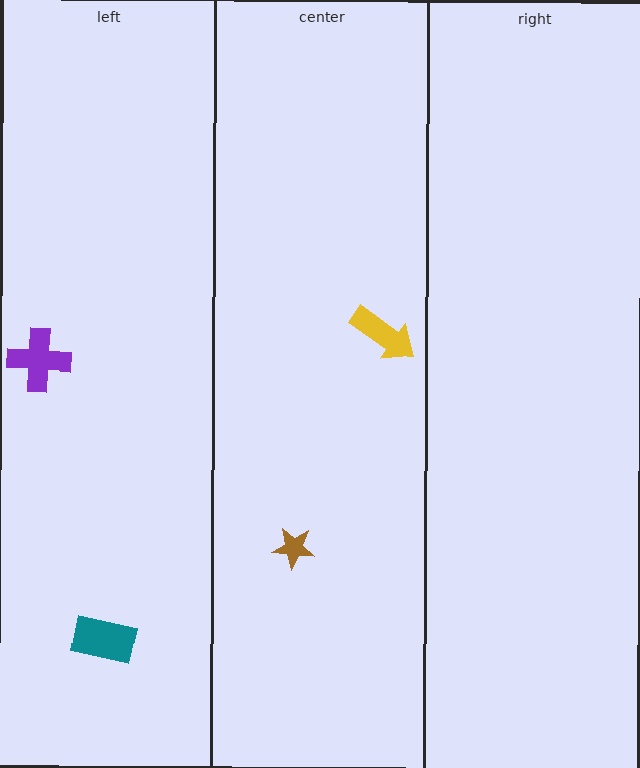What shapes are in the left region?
The teal rectangle, the purple cross.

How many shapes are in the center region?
2.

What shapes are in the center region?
The yellow arrow, the brown star.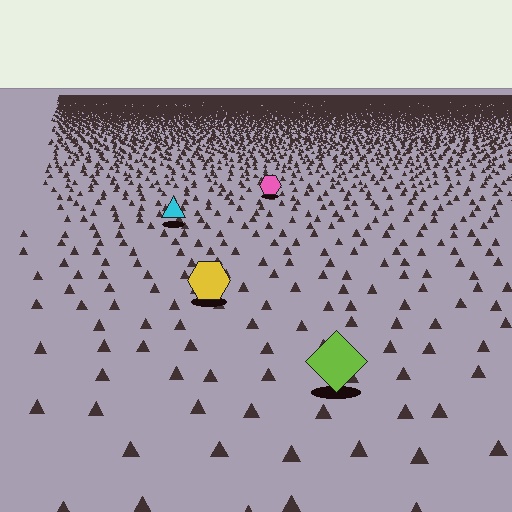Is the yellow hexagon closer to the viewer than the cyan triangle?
Yes. The yellow hexagon is closer — you can tell from the texture gradient: the ground texture is coarser near it.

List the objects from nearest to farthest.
From nearest to farthest: the lime diamond, the yellow hexagon, the cyan triangle, the pink hexagon.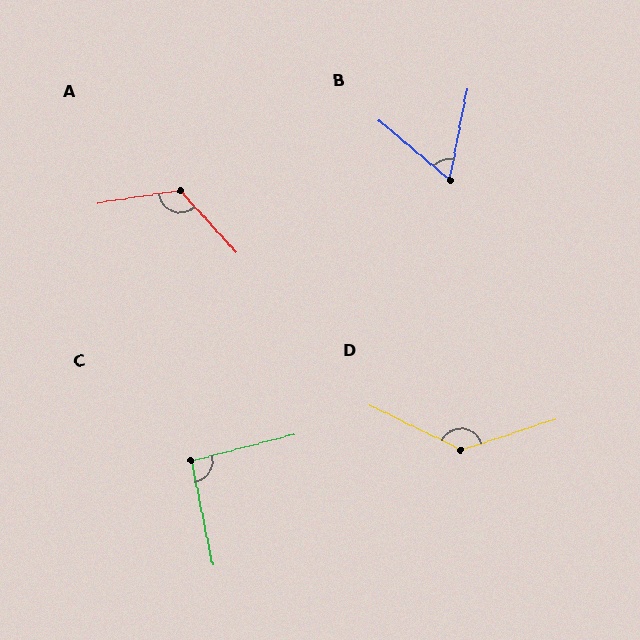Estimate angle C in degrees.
Approximately 93 degrees.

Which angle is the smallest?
B, at approximately 61 degrees.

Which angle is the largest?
D, at approximately 136 degrees.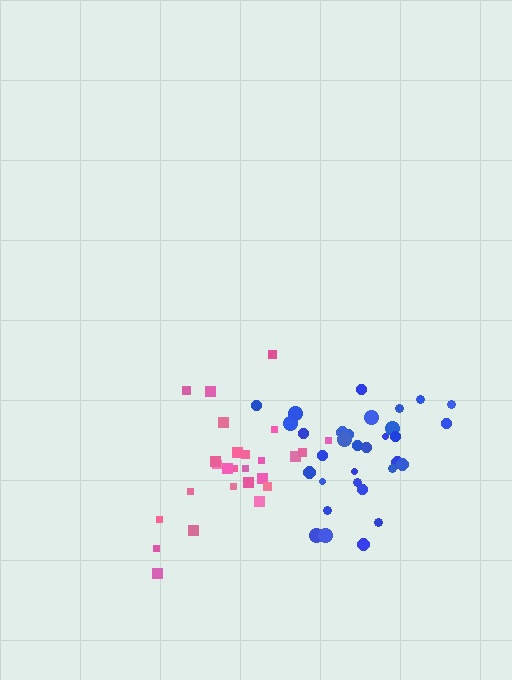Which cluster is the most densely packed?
Blue.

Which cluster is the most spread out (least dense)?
Pink.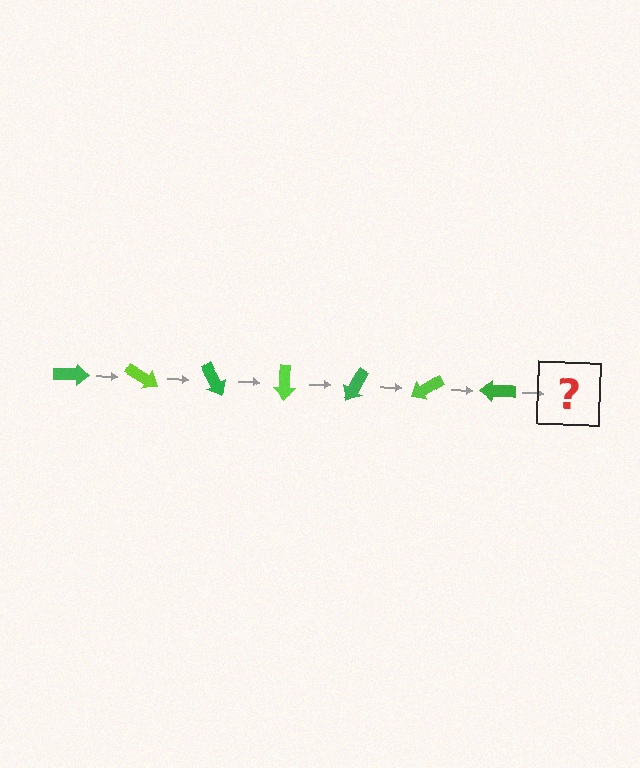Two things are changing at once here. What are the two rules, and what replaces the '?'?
The two rules are that it rotates 30 degrees each step and the color cycles through green and lime. The '?' should be a lime arrow, rotated 210 degrees from the start.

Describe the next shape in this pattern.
It should be a lime arrow, rotated 210 degrees from the start.